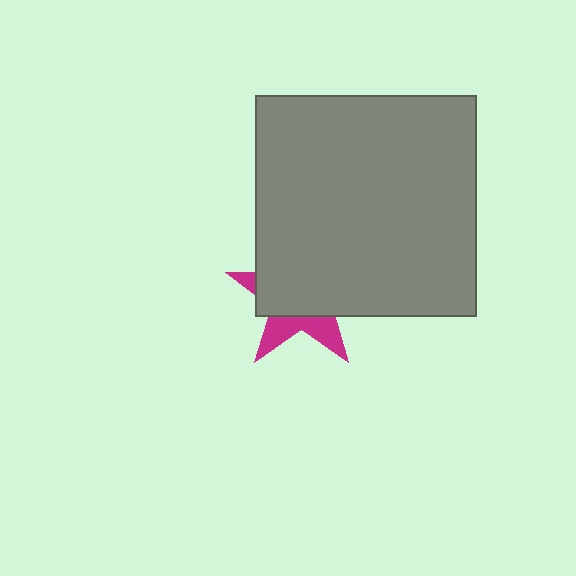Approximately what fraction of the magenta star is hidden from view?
Roughly 67% of the magenta star is hidden behind the gray square.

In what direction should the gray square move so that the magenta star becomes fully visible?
The gray square should move up. That is the shortest direction to clear the overlap and leave the magenta star fully visible.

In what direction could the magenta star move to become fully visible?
The magenta star could move down. That would shift it out from behind the gray square entirely.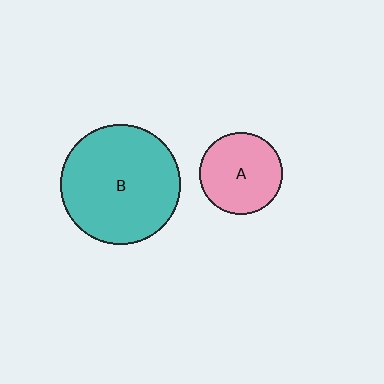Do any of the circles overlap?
No, none of the circles overlap.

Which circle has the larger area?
Circle B (teal).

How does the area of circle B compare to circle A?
Approximately 2.1 times.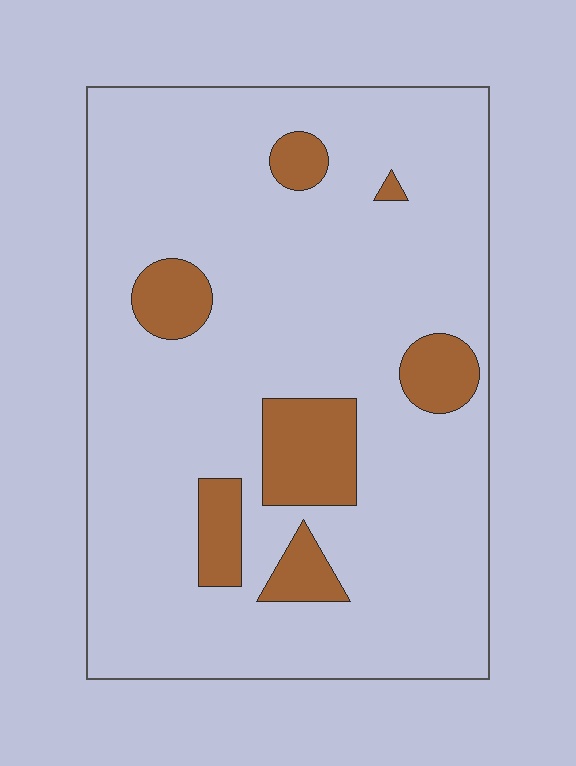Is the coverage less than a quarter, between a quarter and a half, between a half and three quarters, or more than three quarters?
Less than a quarter.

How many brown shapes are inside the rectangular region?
7.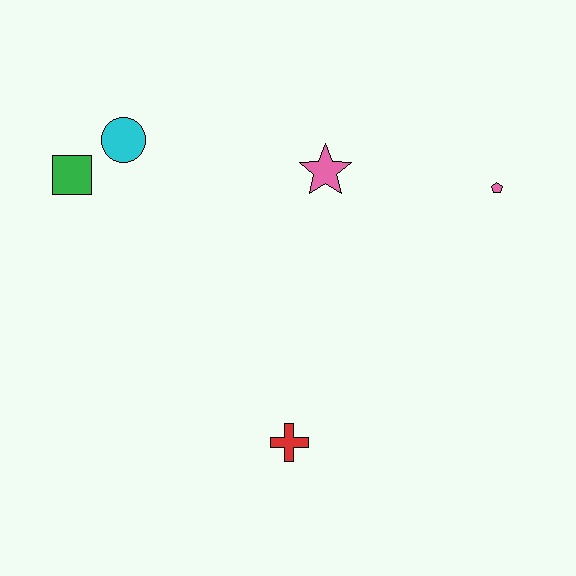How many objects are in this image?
There are 5 objects.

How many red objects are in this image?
There is 1 red object.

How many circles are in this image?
There is 1 circle.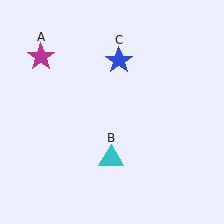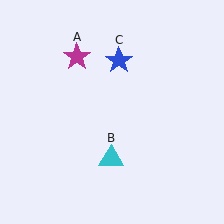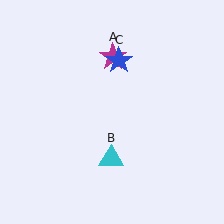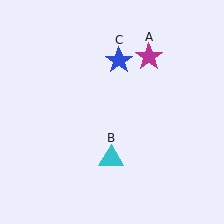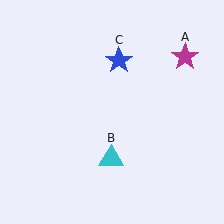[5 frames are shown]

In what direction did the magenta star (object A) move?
The magenta star (object A) moved right.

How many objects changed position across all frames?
1 object changed position: magenta star (object A).